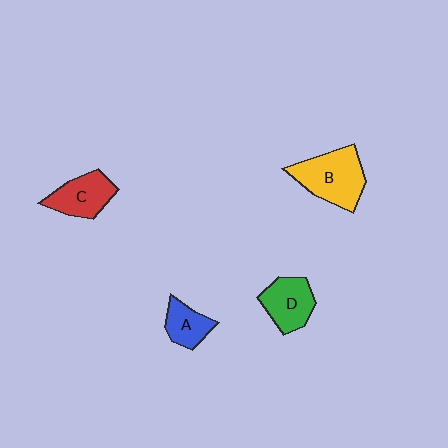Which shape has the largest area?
Shape B (yellow).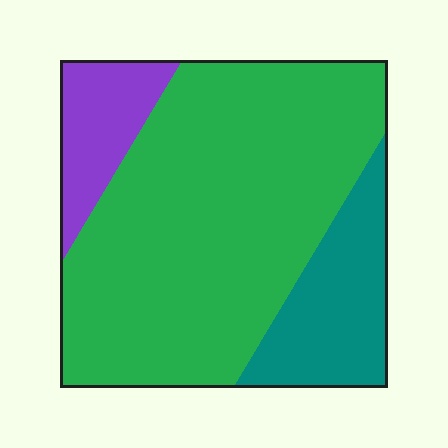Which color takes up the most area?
Green, at roughly 70%.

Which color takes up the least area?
Purple, at roughly 10%.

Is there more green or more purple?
Green.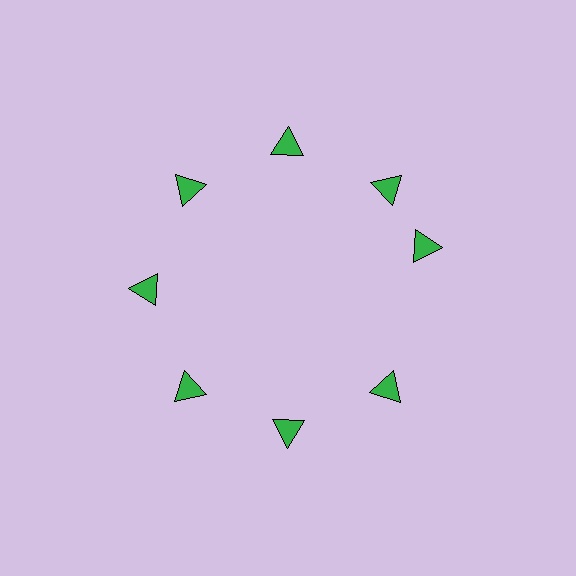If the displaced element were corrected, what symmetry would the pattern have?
It would have 8-fold rotational symmetry — the pattern would map onto itself every 45 degrees.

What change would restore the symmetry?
The symmetry would be restored by rotating it back into even spacing with its neighbors so that all 8 triangles sit at equal angles and equal distance from the center.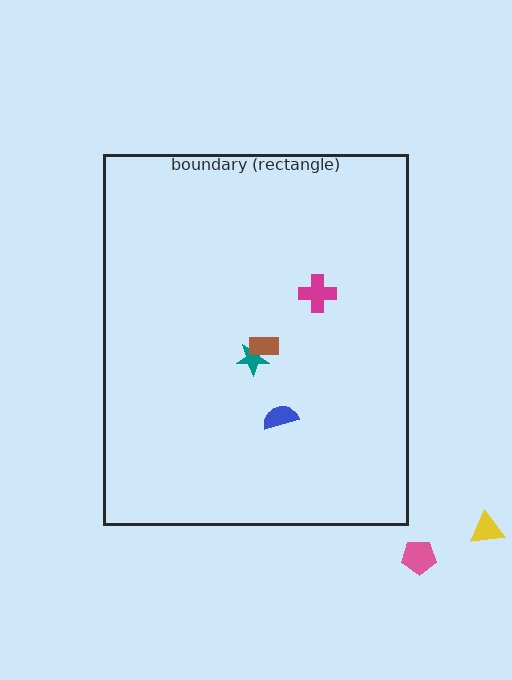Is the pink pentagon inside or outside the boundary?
Outside.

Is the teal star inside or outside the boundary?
Inside.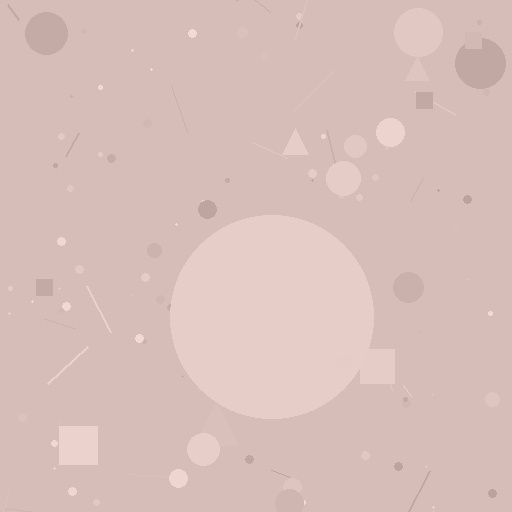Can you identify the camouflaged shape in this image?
The camouflaged shape is a circle.